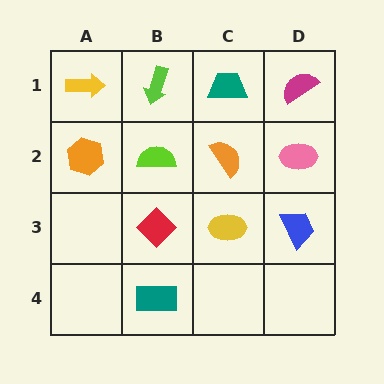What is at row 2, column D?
A pink ellipse.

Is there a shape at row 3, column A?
No, that cell is empty.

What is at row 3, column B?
A red diamond.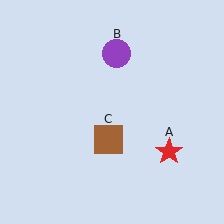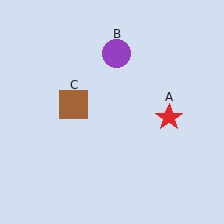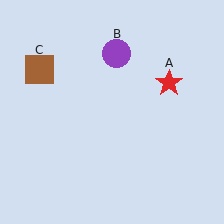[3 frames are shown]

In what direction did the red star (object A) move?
The red star (object A) moved up.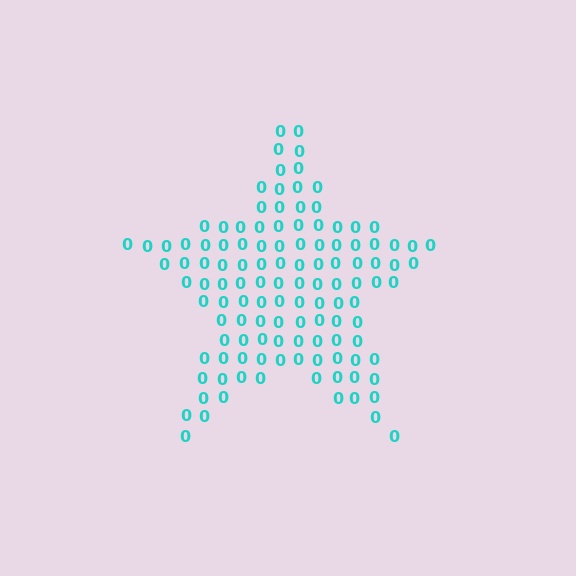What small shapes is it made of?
It is made of small digit 0's.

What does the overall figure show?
The overall figure shows a star.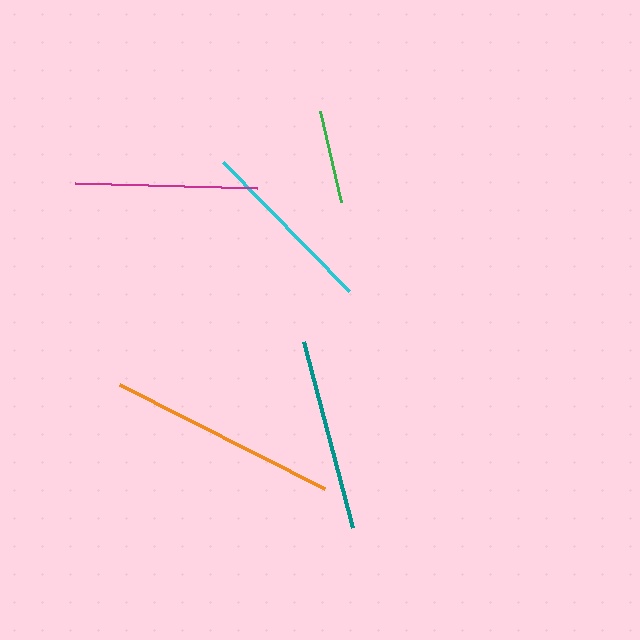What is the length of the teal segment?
The teal segment is approximately 192 pixels long.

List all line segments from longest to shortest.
From longest to shortest: orange, teal, magenta, cyan, green.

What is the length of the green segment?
The green segment is approximately 93 pixels long.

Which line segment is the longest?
The orange line is the longest at approximately 229 pixels.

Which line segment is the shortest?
The green line is the shortest at approximately 93 pixels.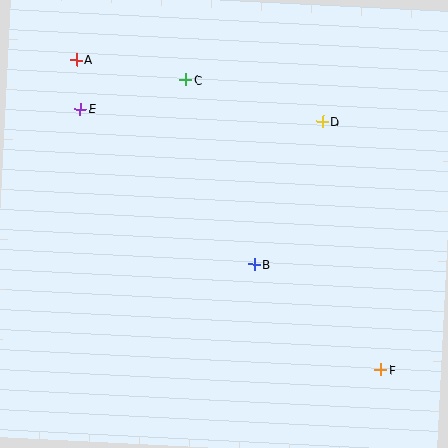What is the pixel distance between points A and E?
The distance between A and E is 49 pixels.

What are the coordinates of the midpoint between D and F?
The midpoint between D and F is at (352, 246).